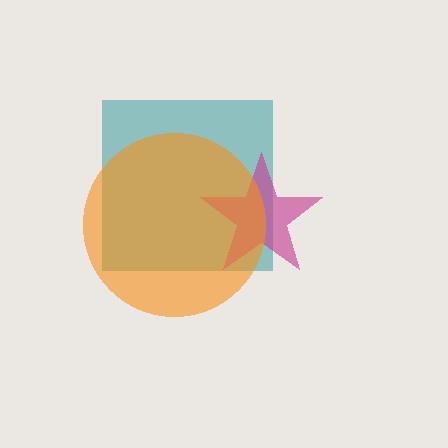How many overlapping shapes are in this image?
There are 3 overlapping shapes in the image.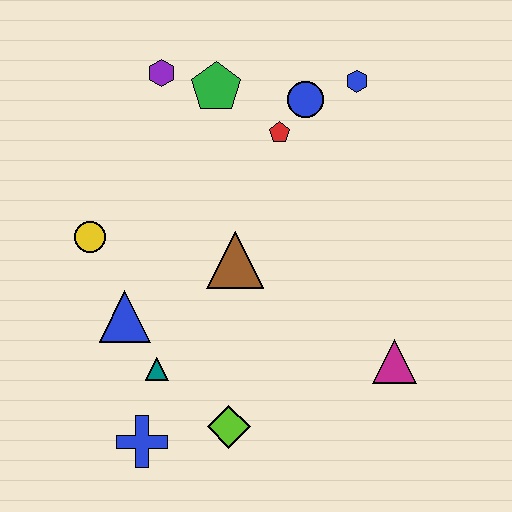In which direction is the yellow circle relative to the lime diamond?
The yellow circle is above the lime diamond.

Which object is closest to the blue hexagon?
The blue circle is closest to the blue hexagon.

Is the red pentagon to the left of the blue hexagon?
Yes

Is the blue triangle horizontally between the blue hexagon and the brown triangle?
No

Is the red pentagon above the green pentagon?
No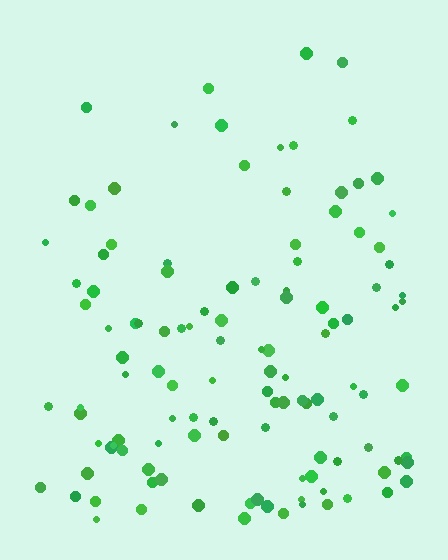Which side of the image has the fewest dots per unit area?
The top.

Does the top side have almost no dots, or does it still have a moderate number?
Still a moderate number, just noticeably fewer than the bottom.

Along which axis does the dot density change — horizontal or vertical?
Vertical.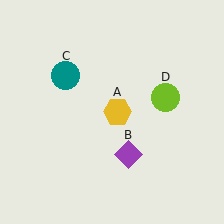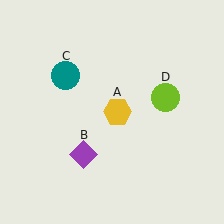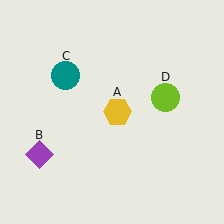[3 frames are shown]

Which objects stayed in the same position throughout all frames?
Yellow hexagon (object A) and teal circle (object C) and lime circle (object D) remained stationary.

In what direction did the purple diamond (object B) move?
The purple diamond (object B) moved left.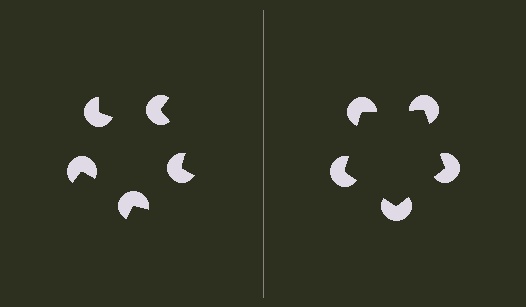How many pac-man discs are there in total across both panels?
10 — 5 on each side.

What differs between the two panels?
The pac-man discs are positioned identically on both sides; only the wedge orientations differ. On the right they align to a pentagon; on the left they are misaligned.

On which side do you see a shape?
An illusory pentagon appears on the right side. On the left side the wedge cuts are rotated, so no coherent shape forms.